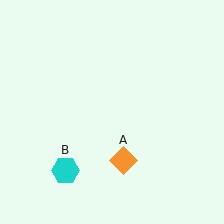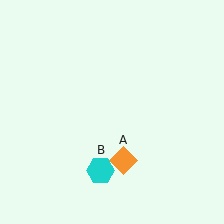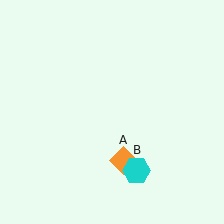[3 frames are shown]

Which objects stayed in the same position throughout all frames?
Orange diamond (object A) remained stationary.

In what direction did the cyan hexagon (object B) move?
The cyan hexagon (object B) moved right.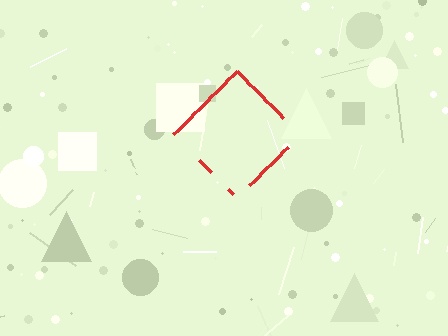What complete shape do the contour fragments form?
The contour fragments form a diamond.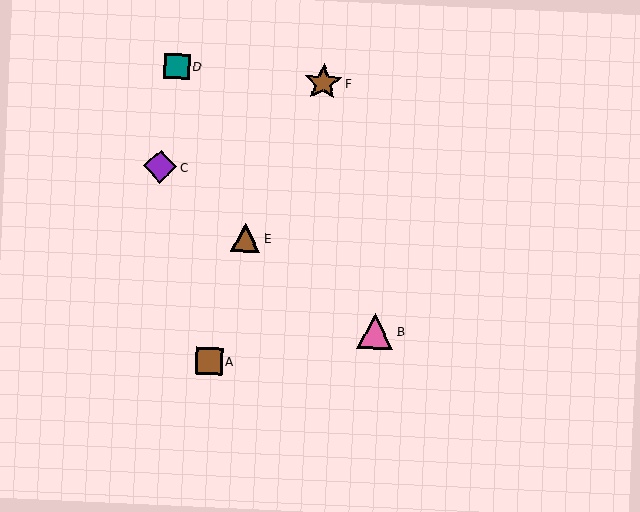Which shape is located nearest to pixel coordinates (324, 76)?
The brown star (labeled F) at (323, 83) is nearest to that location.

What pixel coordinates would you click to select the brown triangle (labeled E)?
Click at (246, 238) to select the brown triangle E.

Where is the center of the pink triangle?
The center of the pink triangle is at (375, 331).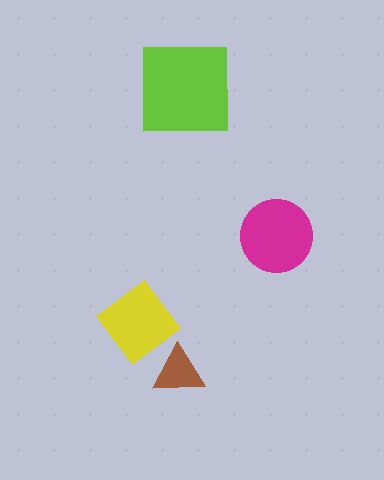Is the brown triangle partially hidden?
No, no other shape covers it.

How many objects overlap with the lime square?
0 objects overlap with the lime square.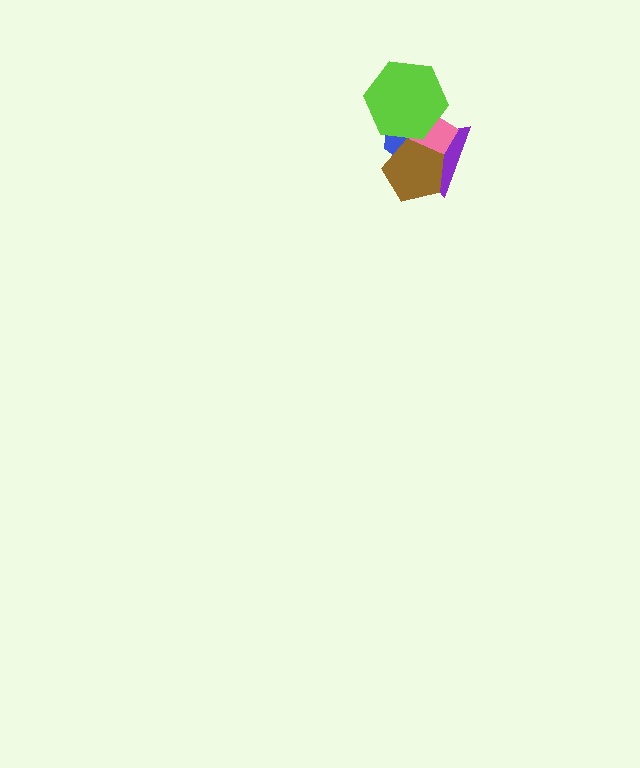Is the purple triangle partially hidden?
Yes, it is partially covered by another shape.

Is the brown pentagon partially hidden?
No, no other shape covers it.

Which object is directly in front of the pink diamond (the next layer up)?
The lime hexagon is directly in front of the pink diamond.